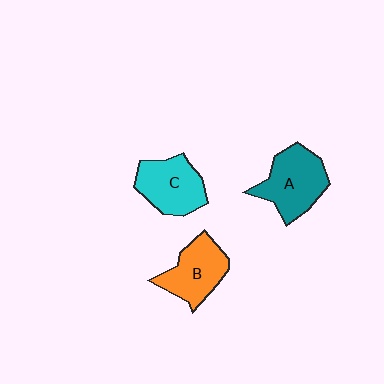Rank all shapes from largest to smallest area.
From largest to smallest: A (teal), C (cyan), B (orange).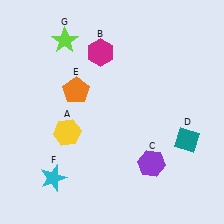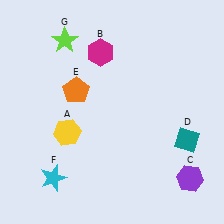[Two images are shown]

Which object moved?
The purple hexagon (C) moved right.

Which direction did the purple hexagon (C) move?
The purple hexagon (C) moved right.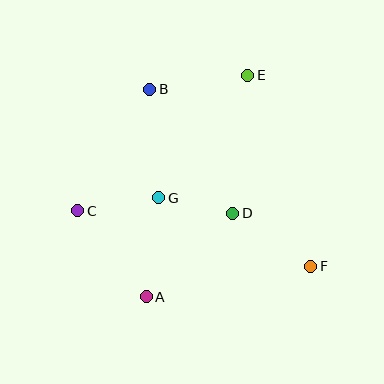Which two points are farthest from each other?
Points A and E are farthest from each other.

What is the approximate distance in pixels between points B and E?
The distance between B and E is approximately 99 pixels.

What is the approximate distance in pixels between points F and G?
The distance between F and G is approximately 167 pixels.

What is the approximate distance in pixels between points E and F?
The distance between E and F is approximately 201 pixels.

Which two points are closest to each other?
Points D and G are closest to each other.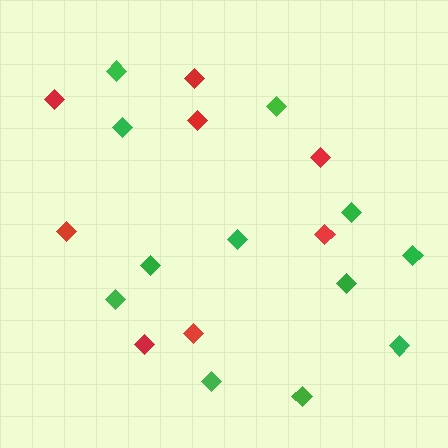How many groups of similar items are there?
There are 2 groups: one group of red diamonds (8) and one group of green diamonds (12).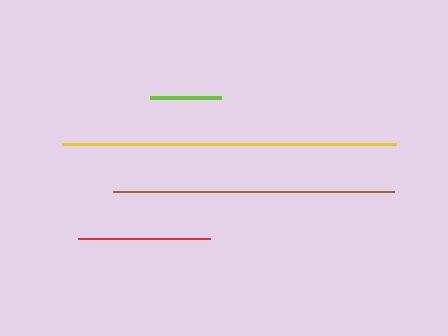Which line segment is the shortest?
The lime line is the shortest at approximately 71 pixels.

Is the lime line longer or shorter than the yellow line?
The yellow line is longer than the lime line.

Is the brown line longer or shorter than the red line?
The brown line is longer than the red line.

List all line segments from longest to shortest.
From longest to shortest: yellow, brown, red, lime.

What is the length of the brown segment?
The brown segment is approximately 280 pixels long.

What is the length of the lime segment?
The lime segment is approximately 71 pixels long.